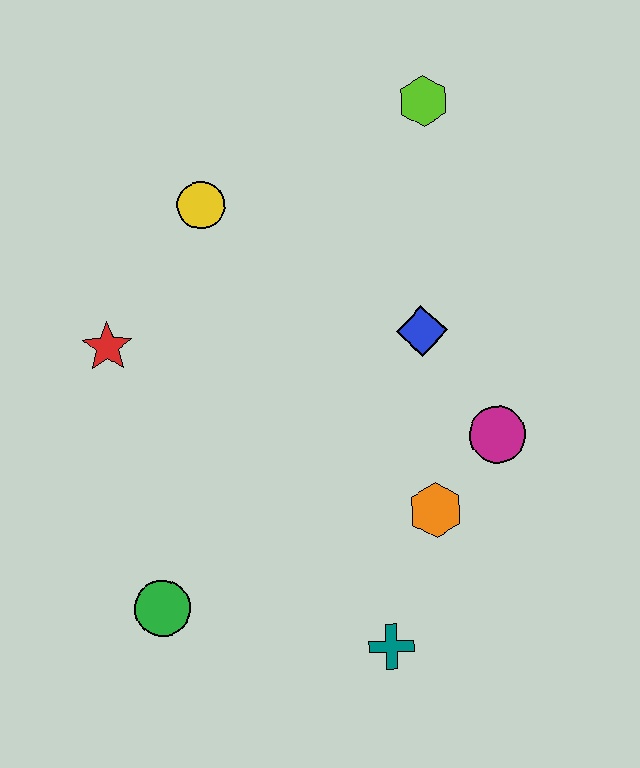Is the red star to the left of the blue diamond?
Yes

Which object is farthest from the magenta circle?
The red star is farthest from the magenta circle.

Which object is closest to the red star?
The yellow circle is closest to the red star.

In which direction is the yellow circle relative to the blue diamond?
The yellow circle is to the left of the blue diamond.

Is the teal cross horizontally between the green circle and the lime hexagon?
Yes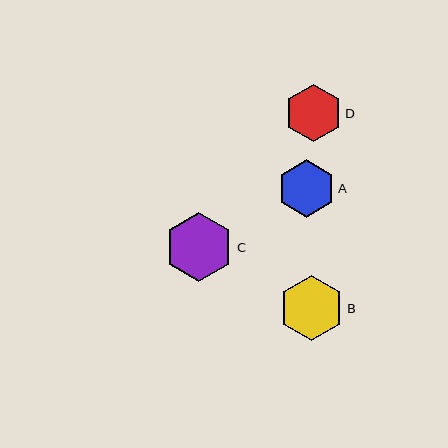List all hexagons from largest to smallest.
From largest to smallest: C, B, A, D.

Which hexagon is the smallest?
Hexagon D is the smallest with a size of approximately 57 pixels.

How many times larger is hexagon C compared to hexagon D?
Hexagon C is approximately 1.2 times the size of hexagon D.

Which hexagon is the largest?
Hexagon C is the largest with a size of approximately 69 pixels.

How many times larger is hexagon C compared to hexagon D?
Hexagon C is approximately 1.2 times the size of hexagon D.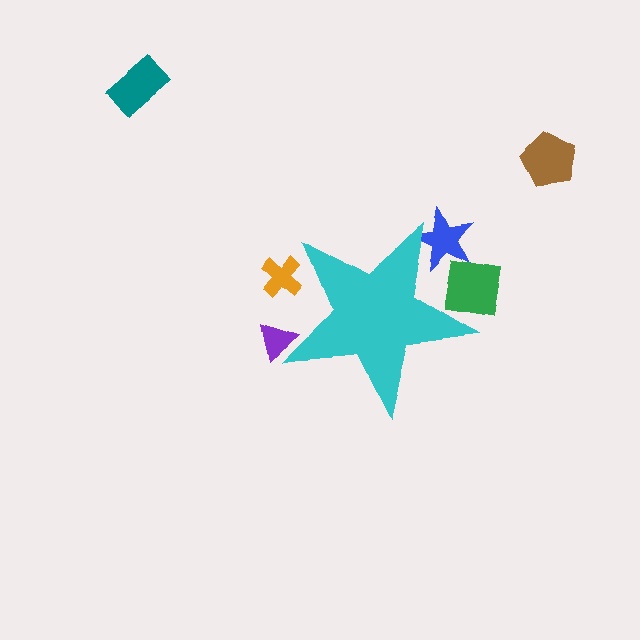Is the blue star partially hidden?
Yes, the blue star is partially hidden behind the cyan star.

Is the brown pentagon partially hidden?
No, the brown pentagon is fully visible.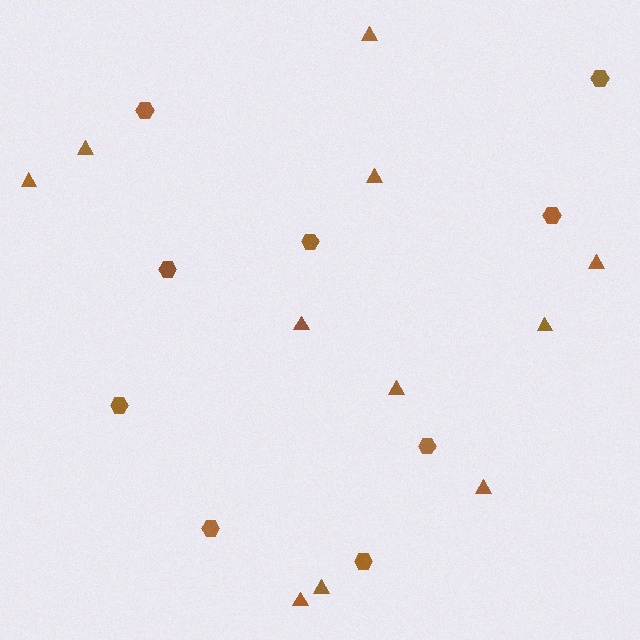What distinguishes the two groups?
There are 2 groups: one group of triangles (11) and one group of hexagons (9).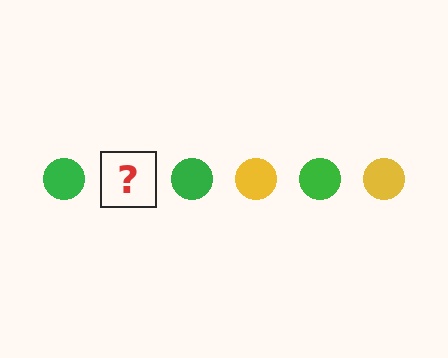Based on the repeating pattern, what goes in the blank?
The blank should be a yellow circle.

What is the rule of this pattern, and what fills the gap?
The rule is that the pattern cycles through green, yellow circles. The gap should be filled with a yellow circle.